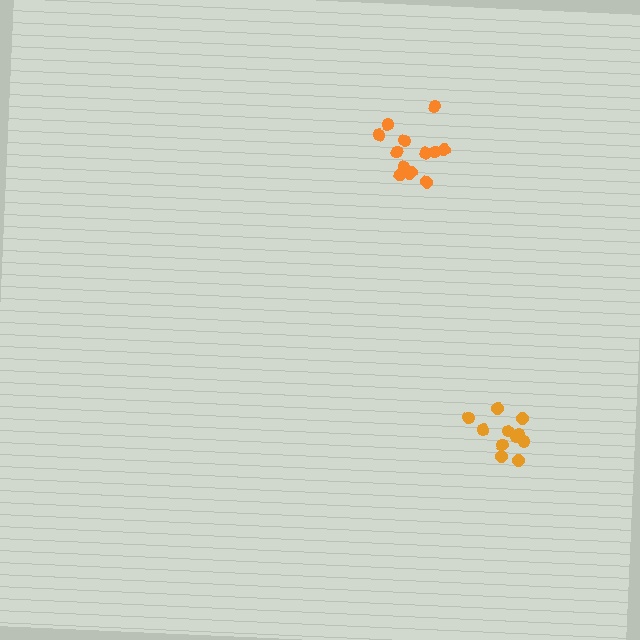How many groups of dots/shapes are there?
There are 2 groups.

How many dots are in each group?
Group 1: 12 dots, Group 2: 13 dots (25 total).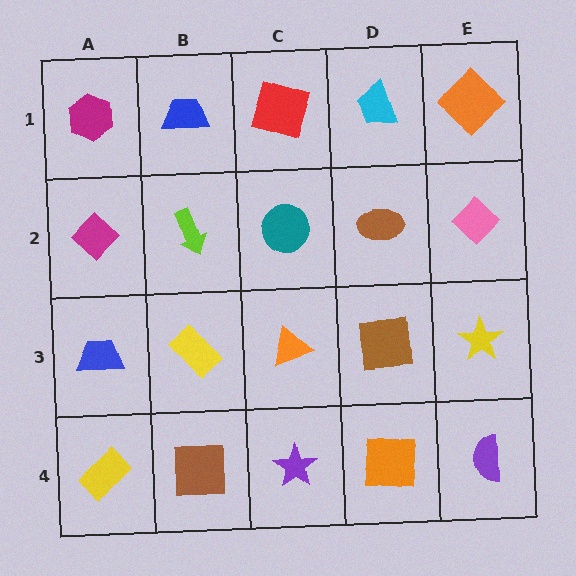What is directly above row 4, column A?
A blue trapezoid.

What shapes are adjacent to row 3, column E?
A pink diamond (row 2, column E), a purple semicircle (row 4, column E), a brown square (row 3, column D).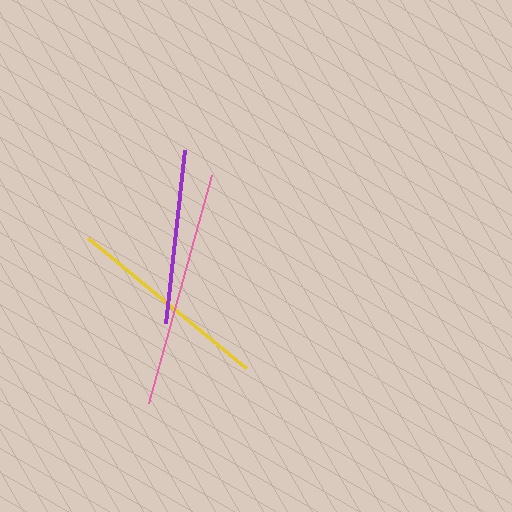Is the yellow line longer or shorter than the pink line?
The pink line is longer than the yellow line.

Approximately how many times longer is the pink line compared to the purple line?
The pink line is approximately 1.4 times the length of the purple line.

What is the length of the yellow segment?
The yellow segment is approximately 204 pixels long.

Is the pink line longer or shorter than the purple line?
The pink line is longer than the purple line.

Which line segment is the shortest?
The purple line is the shortest at approximately 175 pixels.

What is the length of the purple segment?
The purple segment is approximately 175 pixels long.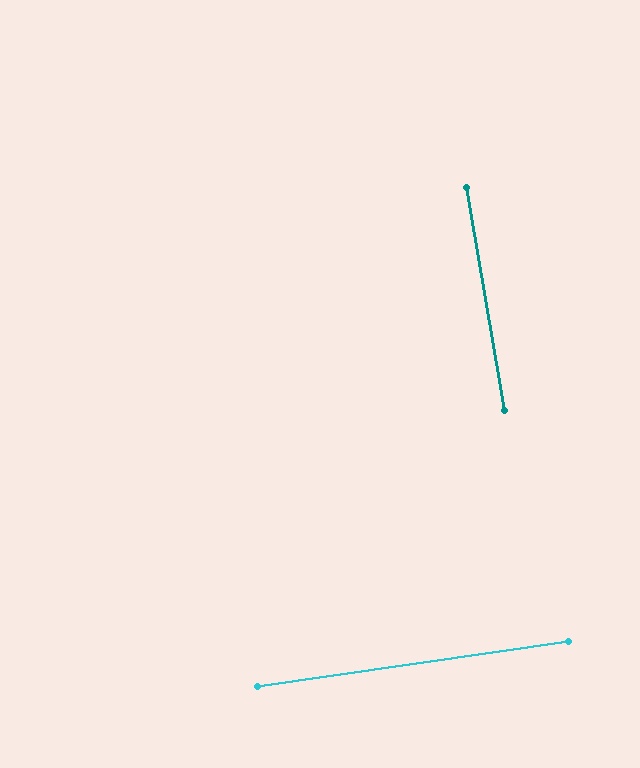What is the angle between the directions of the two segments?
Approximately 89 degrees.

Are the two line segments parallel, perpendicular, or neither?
Perpendicular — they meet at approximately 89°.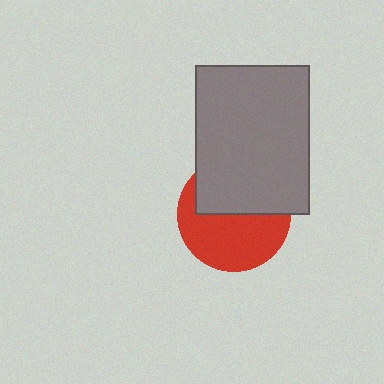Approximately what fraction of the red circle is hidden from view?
Roughly 46% of the red circle is hidden behind the gray rectangle.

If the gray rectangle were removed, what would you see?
You would see the complete red circle.